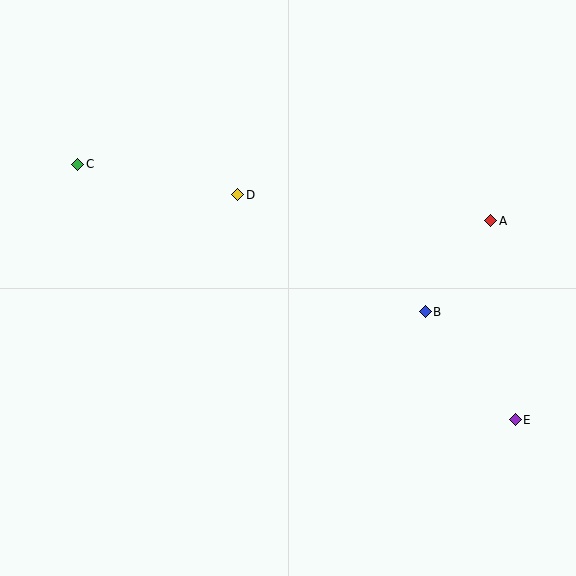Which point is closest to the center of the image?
Point D at (238, 195) is closest to the center.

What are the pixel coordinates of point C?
Point C is at (78, 164).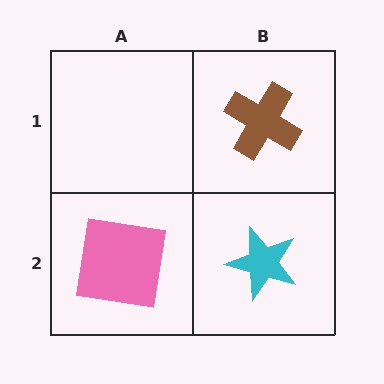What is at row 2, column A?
A pink square.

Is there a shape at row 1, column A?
No, that cell is empty.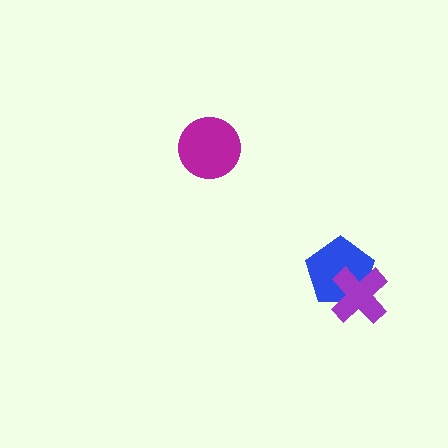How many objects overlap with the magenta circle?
0 objects overlap with the magenta circle.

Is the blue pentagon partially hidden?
Yes, it is partially covered by another shape.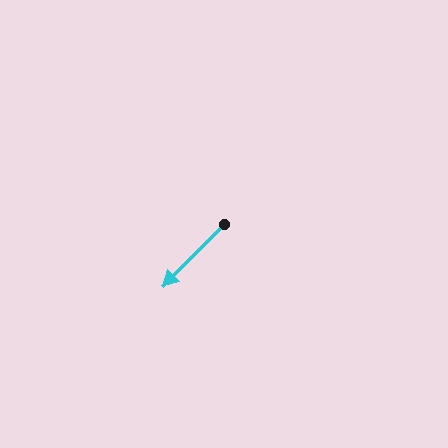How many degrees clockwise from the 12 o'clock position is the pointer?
Approximately 225 degrees.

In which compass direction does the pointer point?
Southwest.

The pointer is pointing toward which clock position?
Roughly 7 o'clock.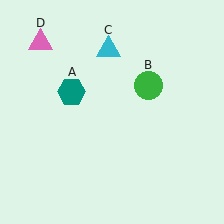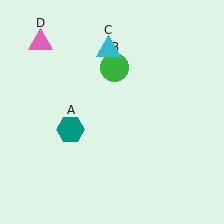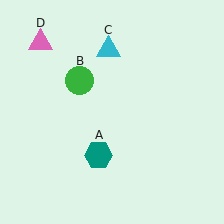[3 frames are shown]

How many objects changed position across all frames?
2 objects changed position: teal hexagon (object A), green circle (object B).